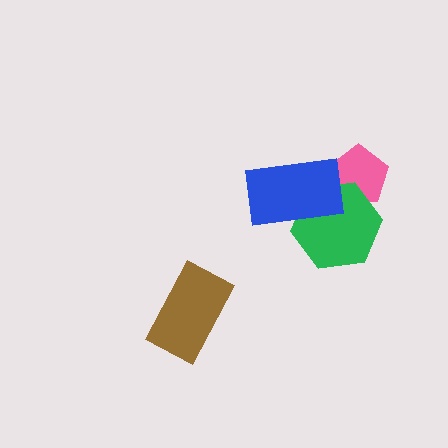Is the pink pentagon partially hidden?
Yes, it is partially covered by another shape.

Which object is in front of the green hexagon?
The blue rectangle is in front of the green hexagon.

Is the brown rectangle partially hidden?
No, no other shape covers it.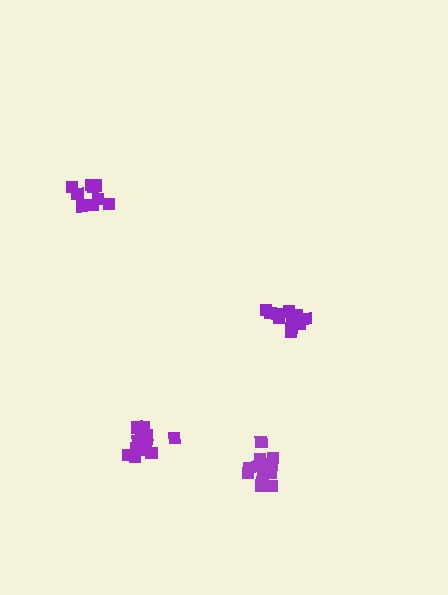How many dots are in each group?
Group 1: 13 dots, Group 2: 14 dots, Group 3: 9 dots, Group 4: 12 dots (48 total).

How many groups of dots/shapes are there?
There are 4 groups.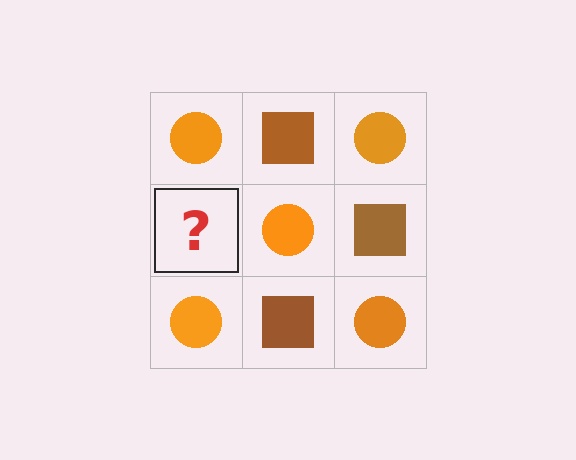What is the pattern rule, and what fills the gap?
The rule is that it alternates orange circle and brown square in a checkerboard pattern. The gap should be filled with a brown square.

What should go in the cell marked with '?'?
The missing cell should contain a brown square.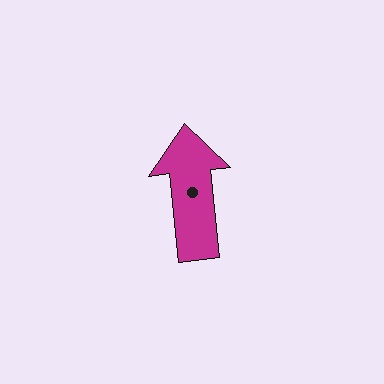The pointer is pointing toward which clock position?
Roughly 12 o'clock.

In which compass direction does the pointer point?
North.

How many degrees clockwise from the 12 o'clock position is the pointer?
Approximately 354 degrees.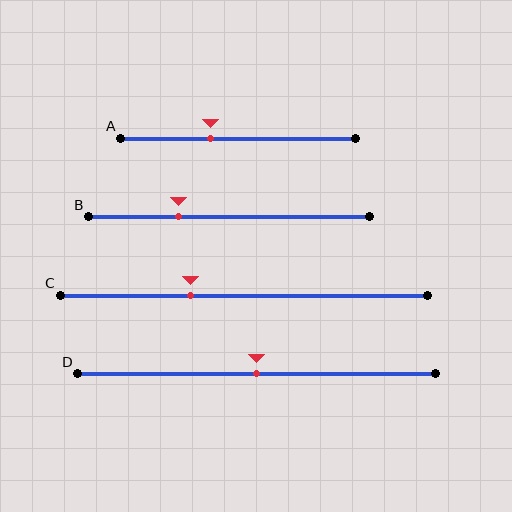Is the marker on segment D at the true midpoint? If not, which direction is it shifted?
Yes, the marker on segment D is at the true midpoint.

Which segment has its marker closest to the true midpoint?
Segment D has its marker closest to the true midpoint.